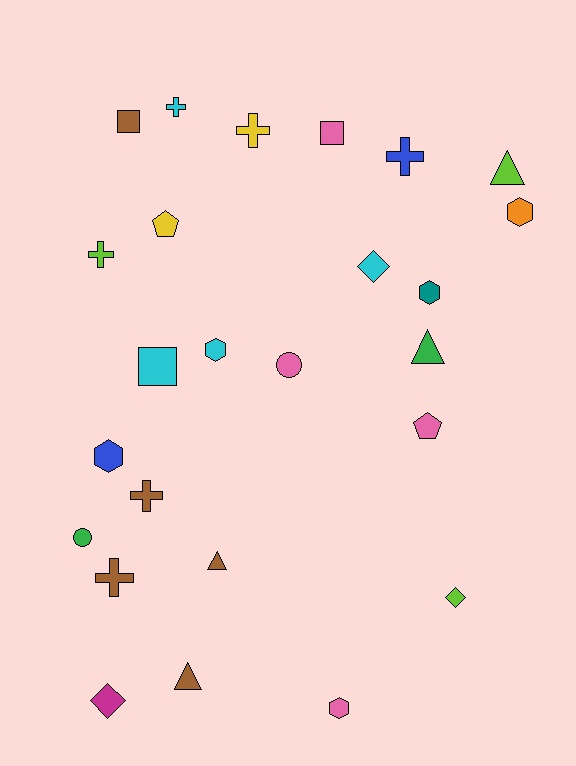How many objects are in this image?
There are 25 objects.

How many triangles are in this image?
There are 4 triangles.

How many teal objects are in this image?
There is 1 teal object.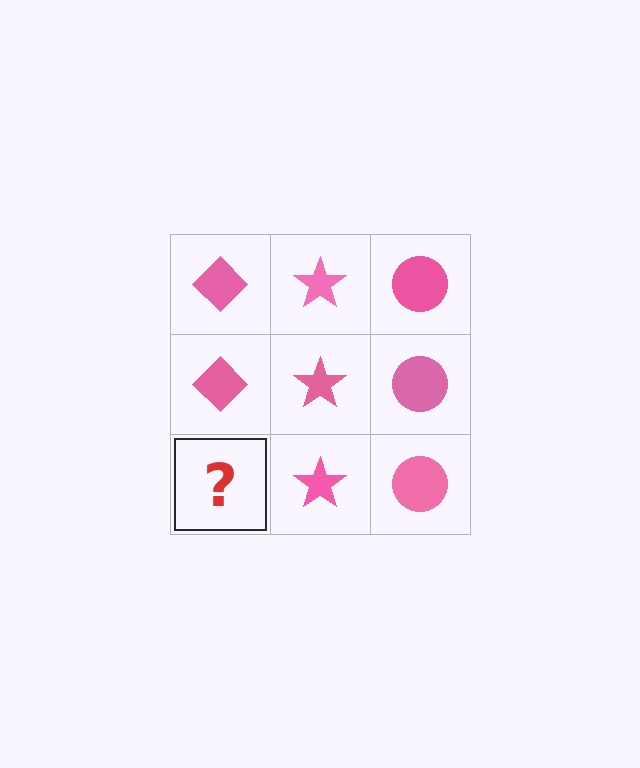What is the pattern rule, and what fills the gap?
The rule is that each column has a consistent shape. The gap should be filled with a pink diamond.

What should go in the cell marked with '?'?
The missing cell should contain a pink diamond.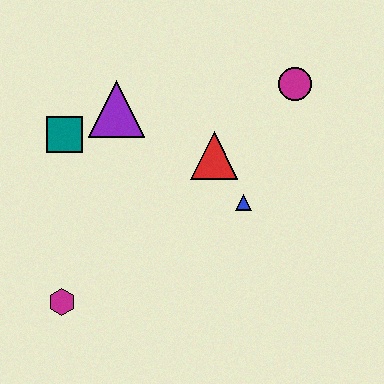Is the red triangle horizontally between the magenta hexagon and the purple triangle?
No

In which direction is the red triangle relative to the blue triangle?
The red triangle is above the blue triangle.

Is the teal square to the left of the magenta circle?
Yes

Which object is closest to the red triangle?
The blue triangle is closest to the red triangle.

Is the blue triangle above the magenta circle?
No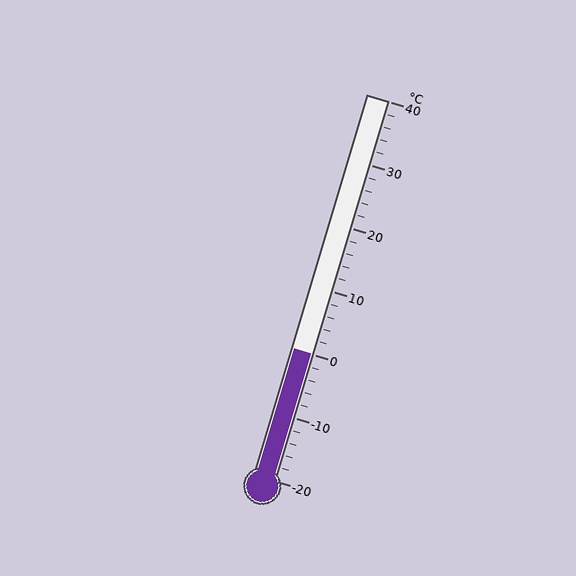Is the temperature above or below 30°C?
The temperature is below 30°C.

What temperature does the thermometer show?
The thermometer shows approximately 0°C.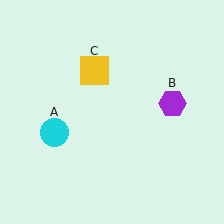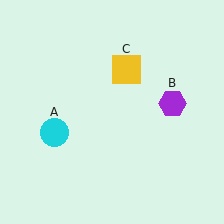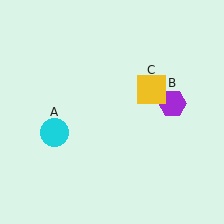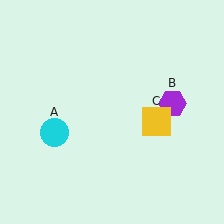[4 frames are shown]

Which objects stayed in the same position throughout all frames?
Cyan circle (object A) and purple hexagon (object B) remained stationary.